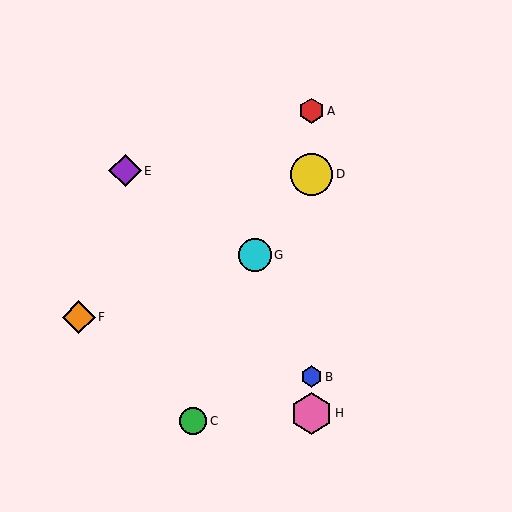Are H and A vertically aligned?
Yes, both are at x≈312.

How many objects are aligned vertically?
4 objects (A, B, D, H) are aligned vertically.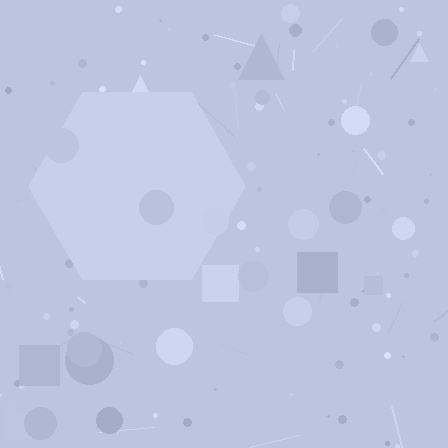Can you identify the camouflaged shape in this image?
The camouflaged shape is a hexagon.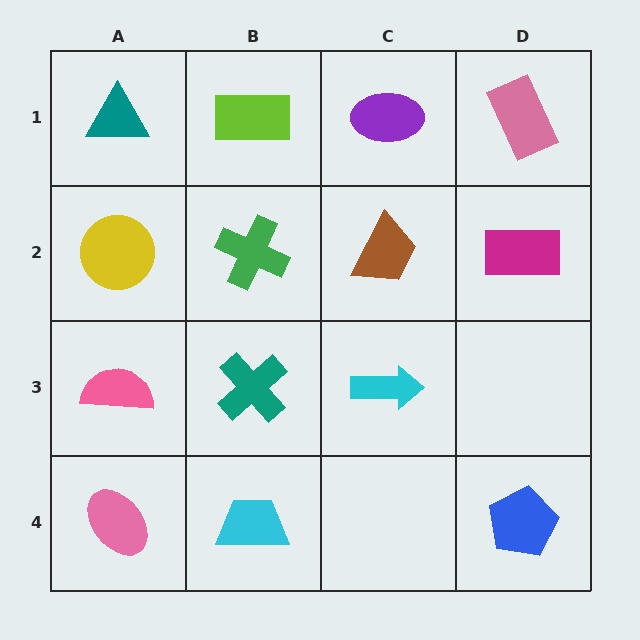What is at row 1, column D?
A pink rectangle.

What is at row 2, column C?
A brown trapezoid.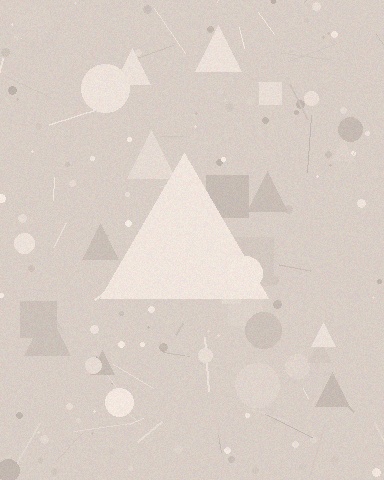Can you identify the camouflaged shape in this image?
The camouflaged shape is a triangle.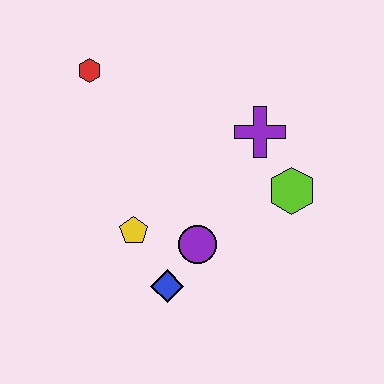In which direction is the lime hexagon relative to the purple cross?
The lime hexagon is below the purple cross.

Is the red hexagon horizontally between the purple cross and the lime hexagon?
No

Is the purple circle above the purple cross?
No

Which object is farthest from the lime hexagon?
The red hexagon is farthest from the lime hexagon.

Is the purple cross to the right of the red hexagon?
Yes